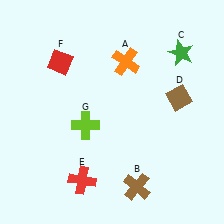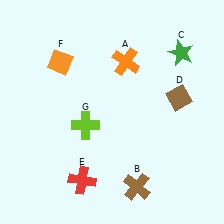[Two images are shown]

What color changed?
The diamond (F) changed from red in Image 1 to orange in Image 2.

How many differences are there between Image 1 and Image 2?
There is 1 difference between the two images.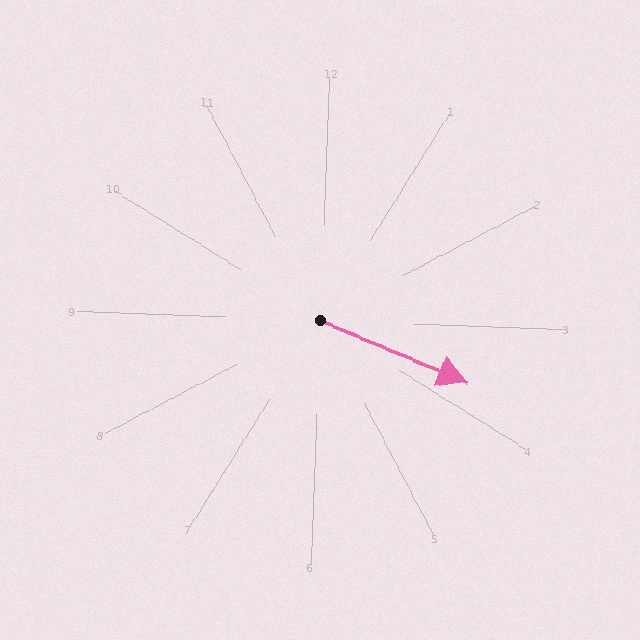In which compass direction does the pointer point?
East.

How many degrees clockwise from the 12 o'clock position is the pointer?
Approximately 111 degrees.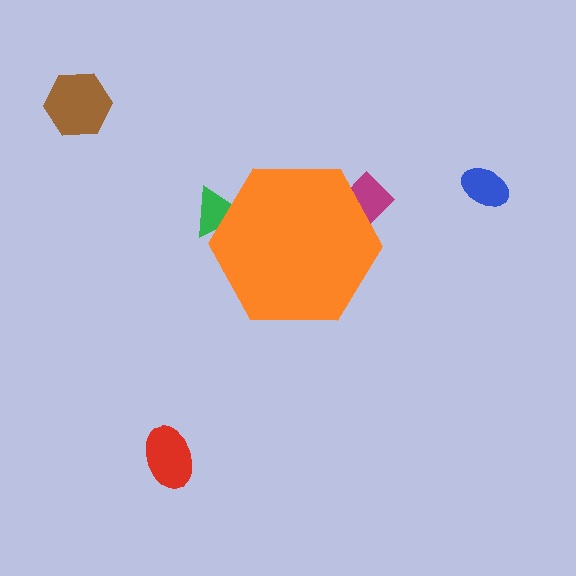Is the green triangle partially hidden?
Yes, the green triangle is partially hidden behind the orange hexagon.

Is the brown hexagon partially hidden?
No, the brown hexagon is fully visible.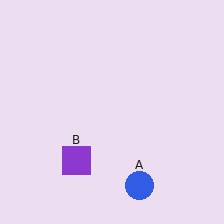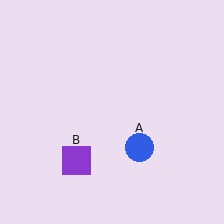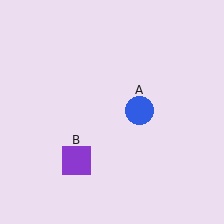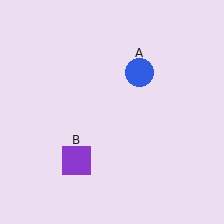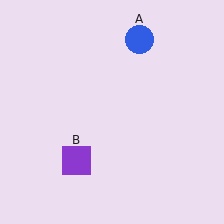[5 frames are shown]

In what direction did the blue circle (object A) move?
The blue circle (object A) moved up.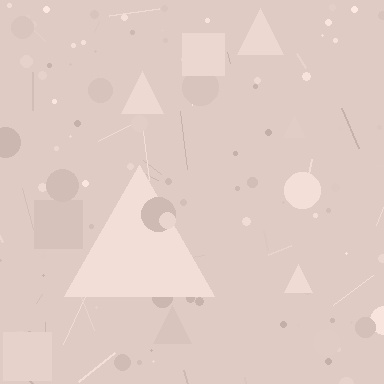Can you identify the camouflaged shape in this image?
The camouflaged shape is a triangle.